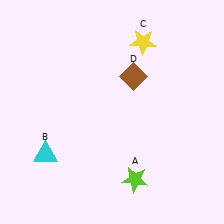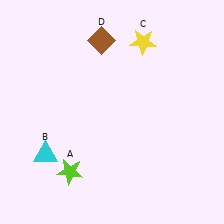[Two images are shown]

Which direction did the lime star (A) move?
The lime star (A) moved left.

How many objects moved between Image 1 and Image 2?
2 objects moved between the two images.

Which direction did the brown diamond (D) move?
The brown diamond (D) moved up.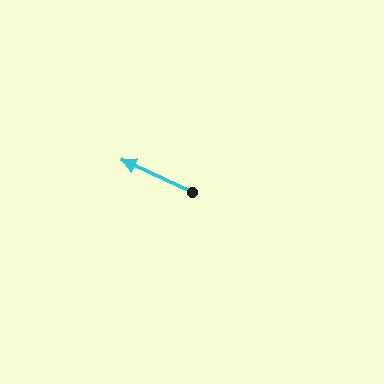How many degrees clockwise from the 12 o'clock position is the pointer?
Approximately 295 degrees.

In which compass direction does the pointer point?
Northwest.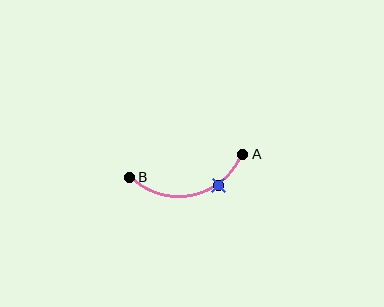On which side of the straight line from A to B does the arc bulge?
The arc bulges below the straight line connecting A and B.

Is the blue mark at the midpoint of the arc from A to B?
No. The blue mark lies on the arc but is closer to endpoint A. The arc midpoint would be at the point on the curve equidistant along the arc from both A and B.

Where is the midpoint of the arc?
The arc midpoint is the point on the curve farthest from the straight line joining A and B. It sits below that line.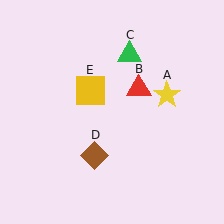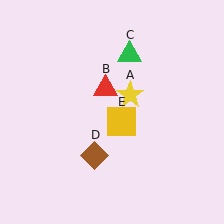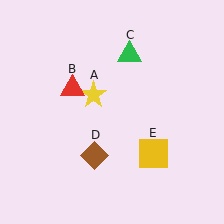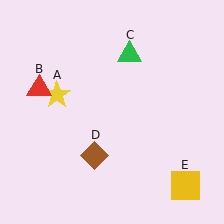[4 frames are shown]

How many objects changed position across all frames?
3 objects changed position: yellow star (object A), red triangle (object B), yellow square (object E).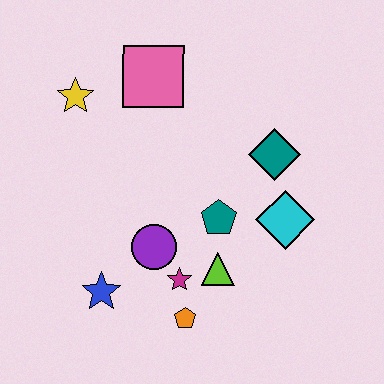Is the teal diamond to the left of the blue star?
No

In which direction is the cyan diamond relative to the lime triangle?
The cyan diamond is to the right of the lime triangle.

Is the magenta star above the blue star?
Yes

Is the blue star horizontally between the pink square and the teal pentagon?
No